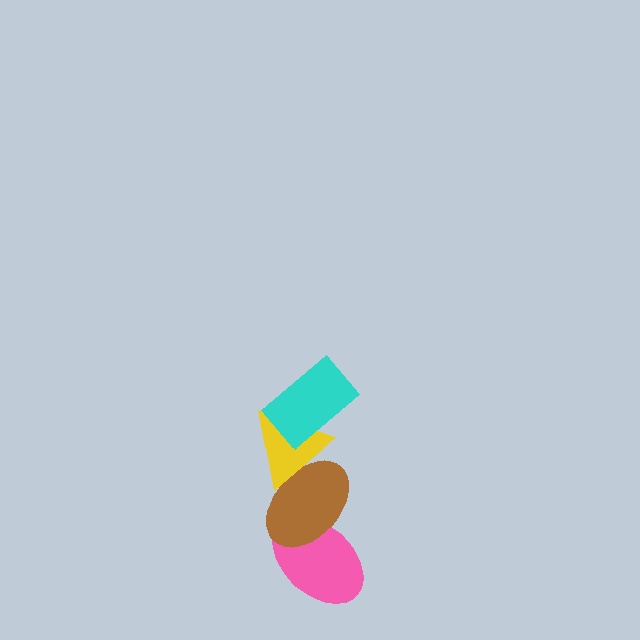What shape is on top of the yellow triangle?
The cyan rectangle is on top of the yellow triangle.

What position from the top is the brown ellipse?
The brown ellipse is 3rd from the top.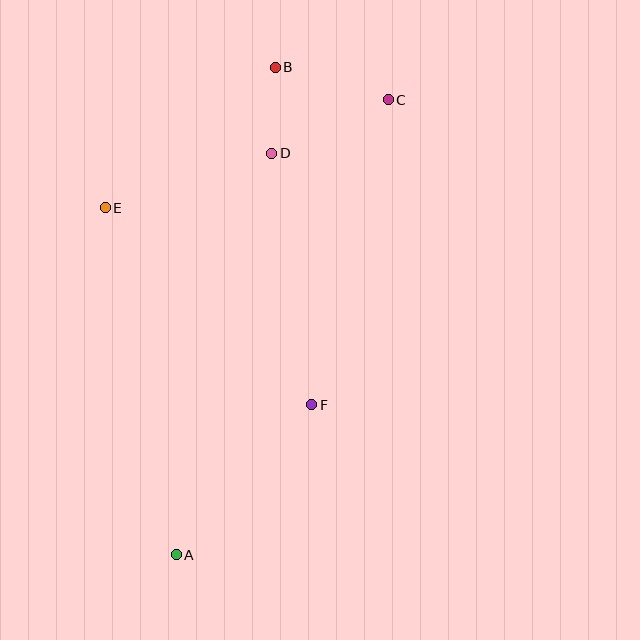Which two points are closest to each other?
Points B and D are closest to each other.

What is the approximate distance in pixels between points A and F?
The distance between A and F is approximately 202 pixels.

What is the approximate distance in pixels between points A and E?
The distance between A and E is approximately 354 pixels.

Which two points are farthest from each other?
Points A and C are farthest from each other.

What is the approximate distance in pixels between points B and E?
The distance between B and E is approximately 221 pixels.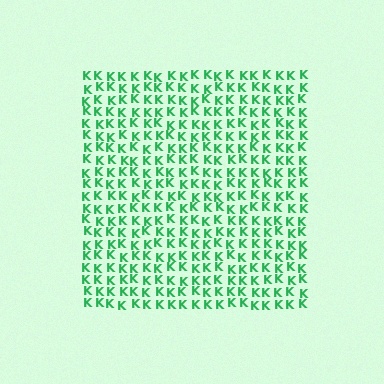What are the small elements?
The small elements are letter K's.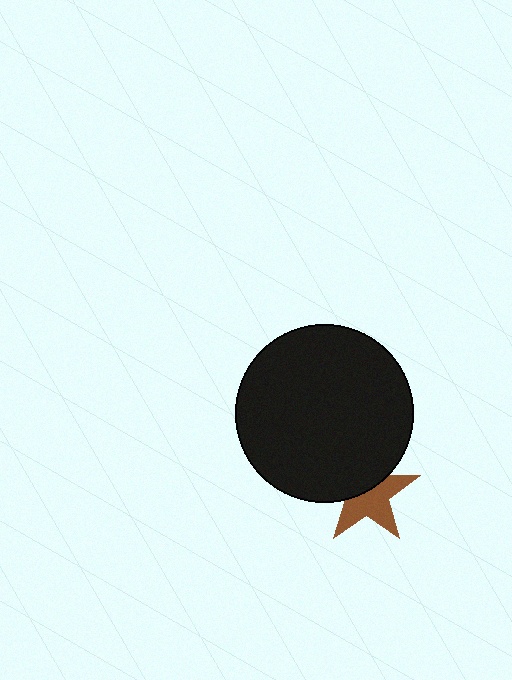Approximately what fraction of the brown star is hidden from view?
Roughly 43% of the brown star is hidden behind the black circle.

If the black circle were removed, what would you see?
You would see the complete brown star.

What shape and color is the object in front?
The object in front is a black circle.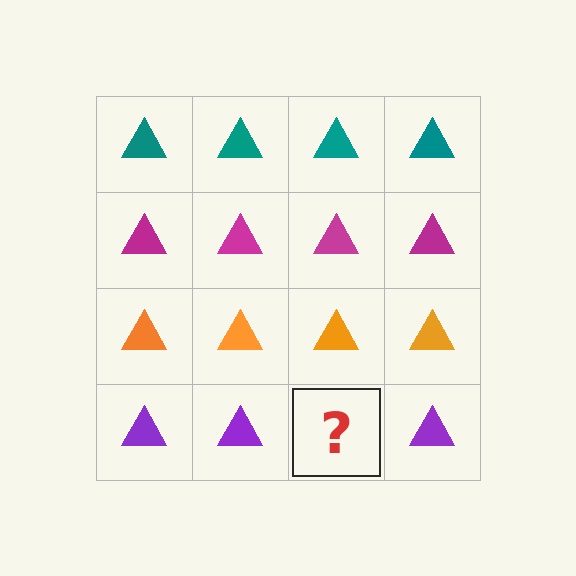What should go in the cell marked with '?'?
The missing cell should contain a purple triangle.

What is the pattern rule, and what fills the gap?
The rule is that each row has a consistent color. The gap should be filled with a purple triangle.